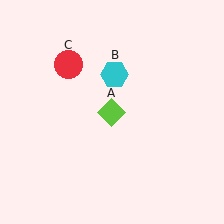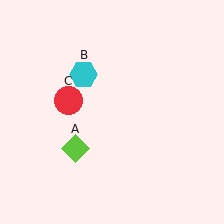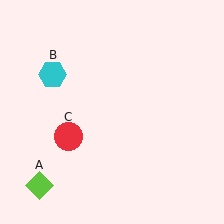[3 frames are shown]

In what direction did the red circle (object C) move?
The red circle (object C) moved down.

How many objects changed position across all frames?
3 objects changed position: lime diamond (object A), cyan hexagon (object B), red circle (object C).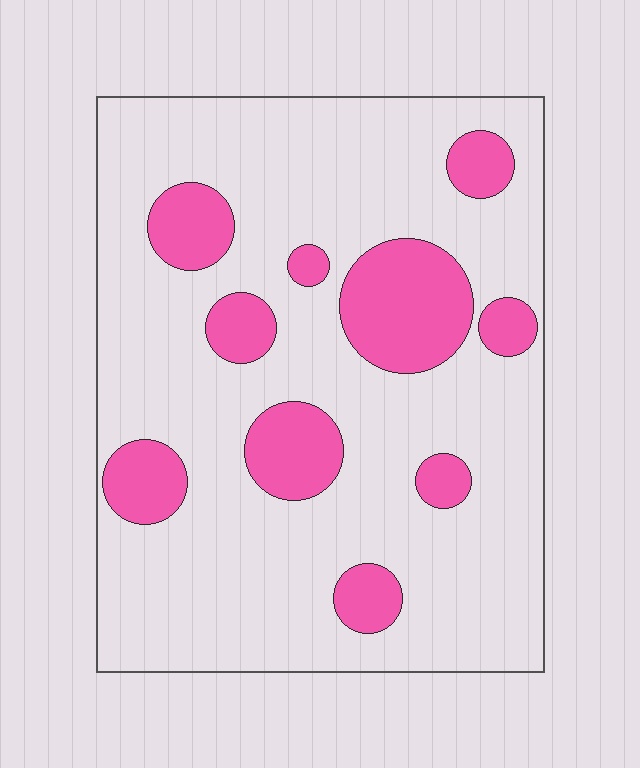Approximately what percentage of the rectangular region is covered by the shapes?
Approximately 20%.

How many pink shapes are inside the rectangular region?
10.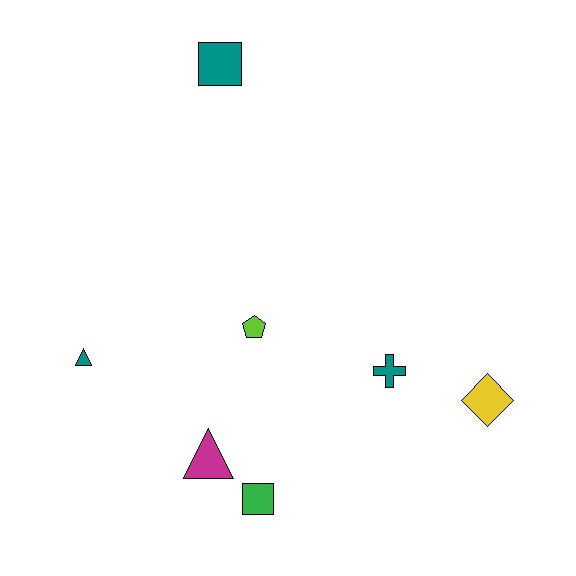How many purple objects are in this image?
There are no purple objects.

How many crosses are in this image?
There is 1 cross.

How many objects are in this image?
There are 7 objects.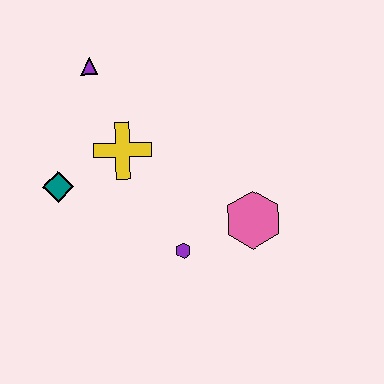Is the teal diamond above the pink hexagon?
Yes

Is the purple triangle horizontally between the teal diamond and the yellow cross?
Yes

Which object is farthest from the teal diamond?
The pink hexagon is farthest from the teal diamond.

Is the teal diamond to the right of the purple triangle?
No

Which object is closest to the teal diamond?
The yellow cross is closest to the teal diamond.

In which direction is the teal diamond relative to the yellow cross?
The teal diamond is to the left of the yellow cross.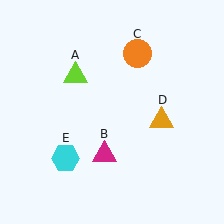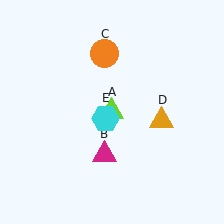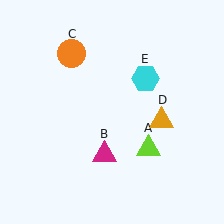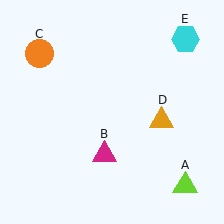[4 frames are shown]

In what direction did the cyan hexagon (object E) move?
The cyan hexagon (object E) moved up and to the right.